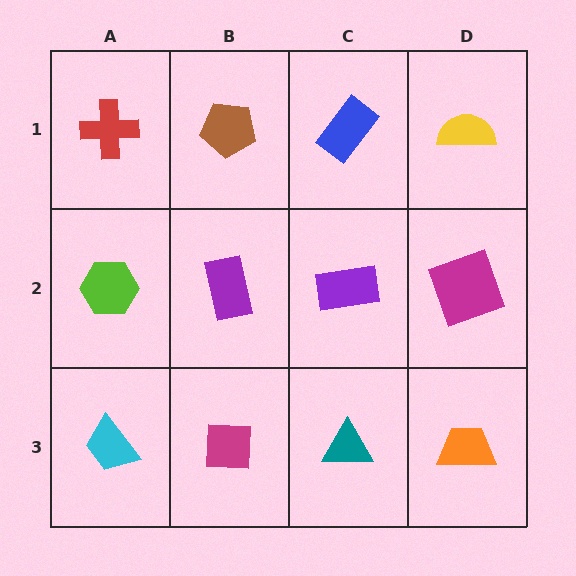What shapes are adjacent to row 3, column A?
A lime hexagon (row 2, column A), a magenta square (row 3, column B).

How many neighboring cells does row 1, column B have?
3.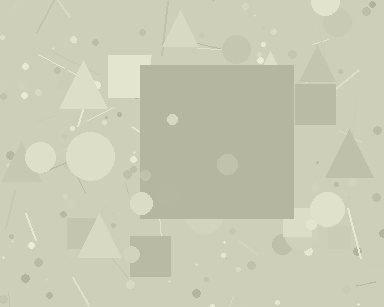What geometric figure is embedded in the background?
A square is embedded in the background.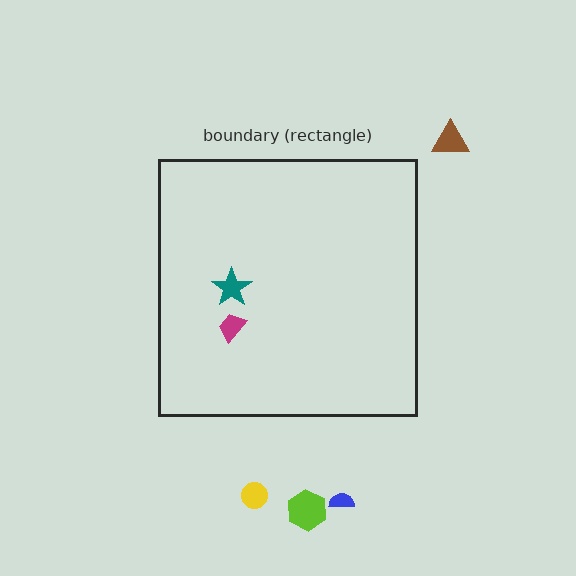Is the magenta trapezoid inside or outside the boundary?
Inside.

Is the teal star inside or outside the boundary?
Inside.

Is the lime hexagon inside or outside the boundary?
Outside.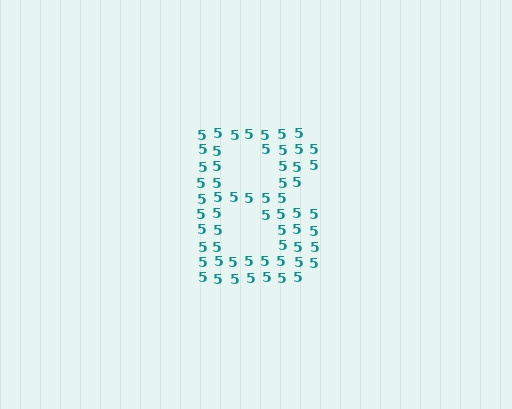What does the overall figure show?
The overall figure shows the letter B.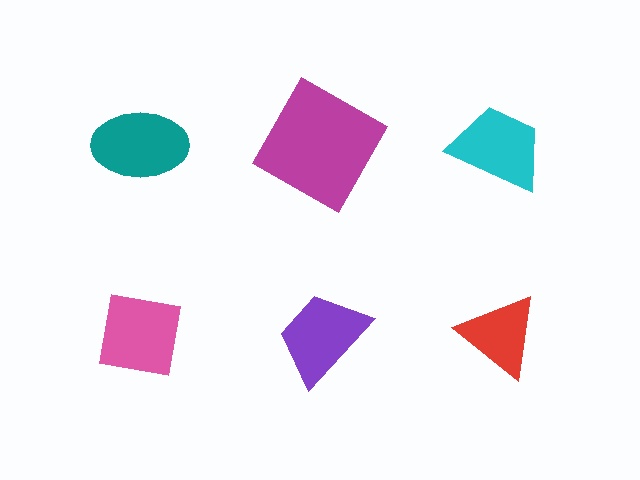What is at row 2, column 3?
A red triangle.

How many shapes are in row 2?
3 shapes.